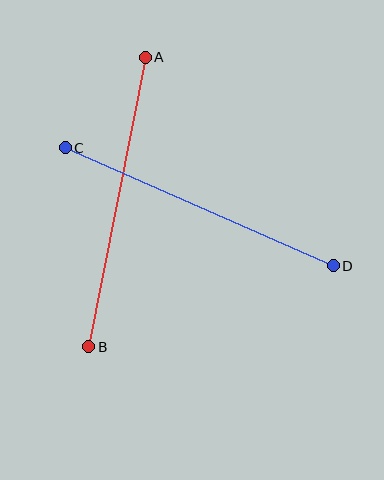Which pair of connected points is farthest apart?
Points A and B are farthest apart.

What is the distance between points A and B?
The distance is approximately 295 pixels.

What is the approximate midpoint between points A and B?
The midpoint is at approximately (117, 202) pixels.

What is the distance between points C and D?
The distance is approximately 293 pixels.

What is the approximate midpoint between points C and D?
The midpoint is at approximately (199, 207) pixels.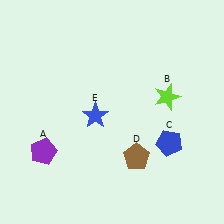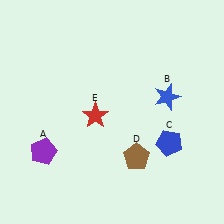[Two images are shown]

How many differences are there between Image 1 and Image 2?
There are 2 differences between the two images.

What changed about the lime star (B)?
In Image 1, B is lime. In Image 2, it changed to blue.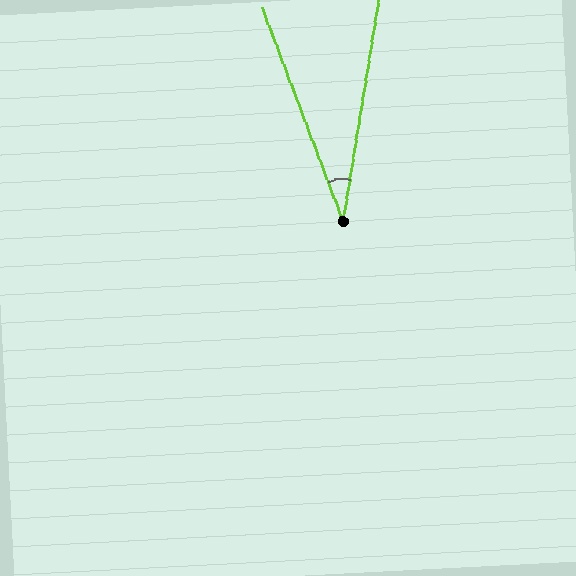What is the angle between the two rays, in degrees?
Approximately 30 degrees.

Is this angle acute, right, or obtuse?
It is acute.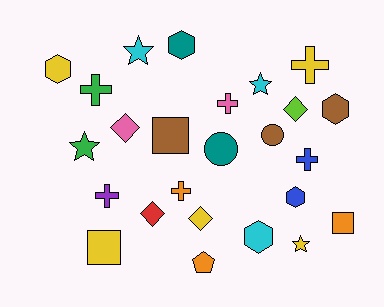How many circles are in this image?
There are 2 circles.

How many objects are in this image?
There are 25 objects.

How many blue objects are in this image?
There are 2 blue objects.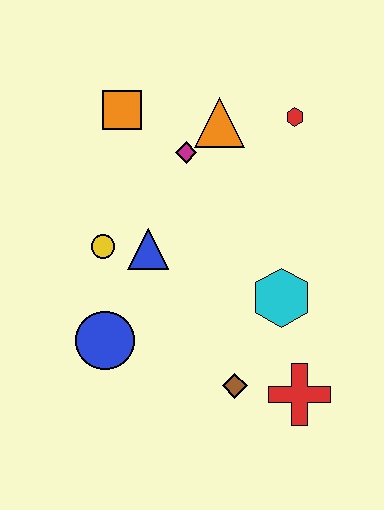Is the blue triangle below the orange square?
Yes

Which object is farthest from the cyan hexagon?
The orange square is farthest from the cyan hexagon.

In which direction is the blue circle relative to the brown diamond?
The blue circle is to the left of the brown diamond.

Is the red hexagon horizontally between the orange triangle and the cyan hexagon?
No